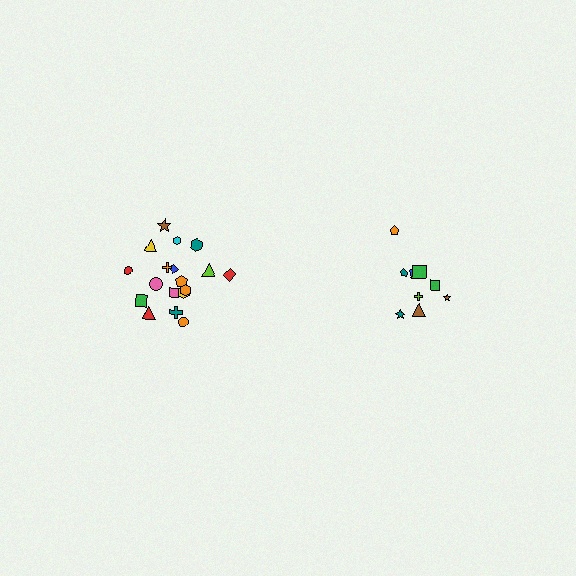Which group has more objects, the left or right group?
The left group.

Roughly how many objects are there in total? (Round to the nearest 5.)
Roughly 30 objects in total.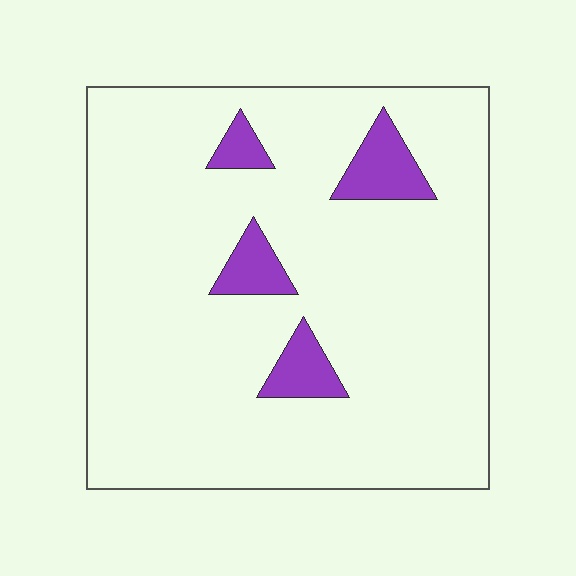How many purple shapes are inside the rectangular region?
4.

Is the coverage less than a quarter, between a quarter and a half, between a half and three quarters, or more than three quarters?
Less than a quarter.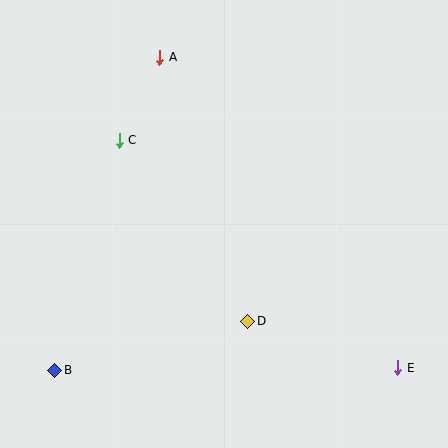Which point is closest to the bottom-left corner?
Point B is closest to the bottom-left corner.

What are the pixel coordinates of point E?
Point E is at (398, 368).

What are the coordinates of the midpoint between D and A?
The midpoint between D and A is at (204, 189).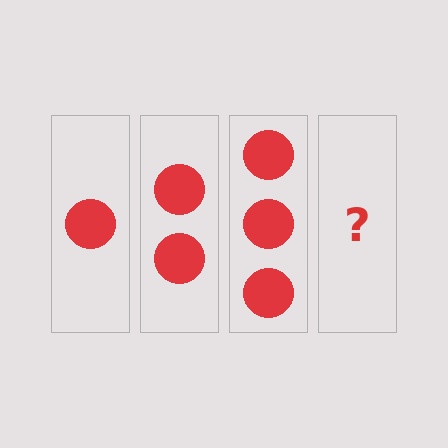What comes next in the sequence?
The next element should be 4 circles.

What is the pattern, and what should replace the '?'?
The pattern is that each step adds one more circle. The '?' should be 4 circles.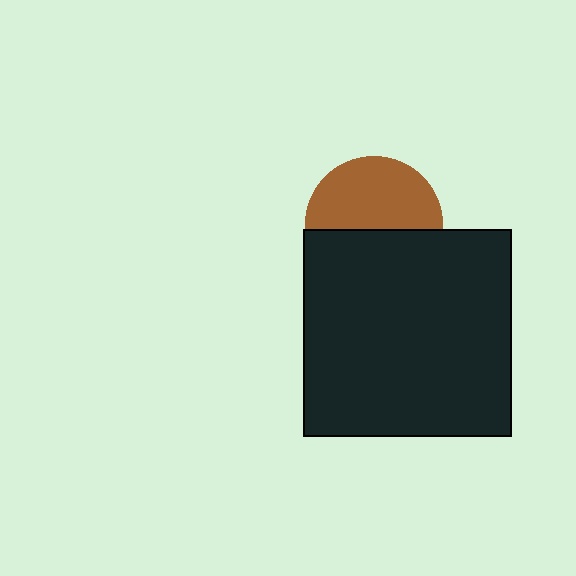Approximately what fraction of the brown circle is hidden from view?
Roughly 45% of the brown circle is hidden behind the black square.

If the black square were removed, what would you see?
You would see the complete brown circle.